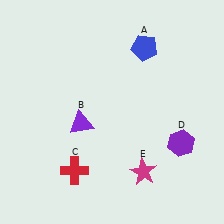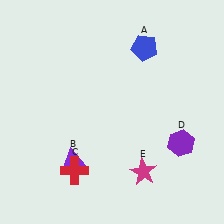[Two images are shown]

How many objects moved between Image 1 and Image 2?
1 object moved between the two images.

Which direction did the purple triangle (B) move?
The purple triangle (B) moved down.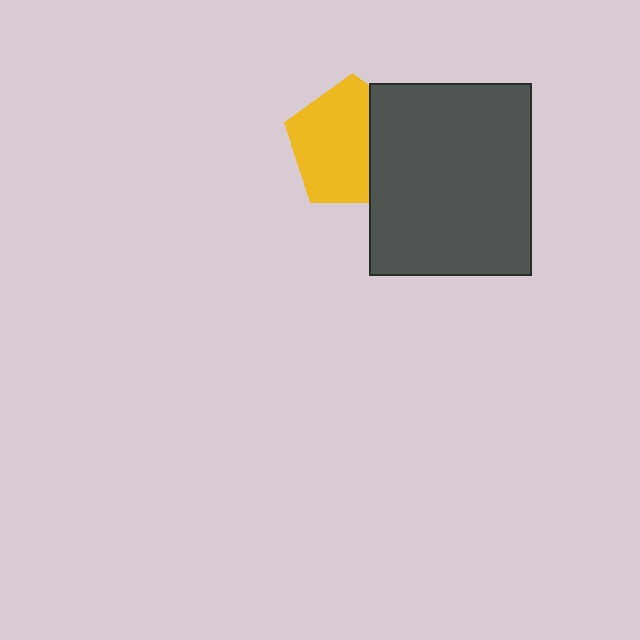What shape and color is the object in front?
The object in front is a dark gray rectangle.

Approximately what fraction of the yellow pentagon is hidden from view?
Roughly 33% of the yellow pentagon is hidden behind the dark gray rectangle.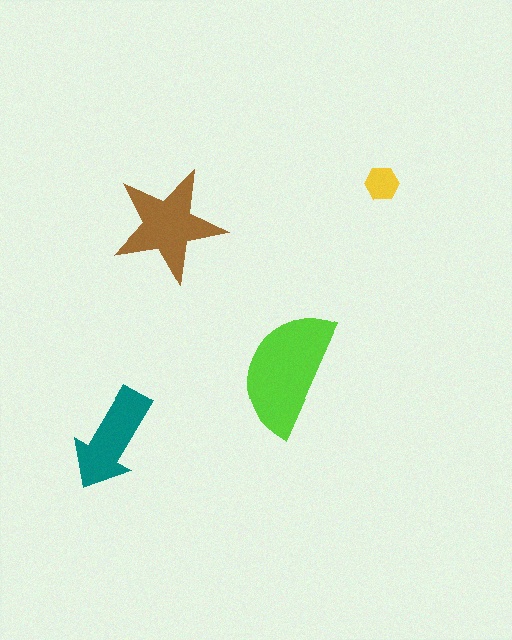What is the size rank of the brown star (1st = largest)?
2nd.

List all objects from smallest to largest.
The yellow hexagon, the teal arrow, the brown star, the lime semicircle.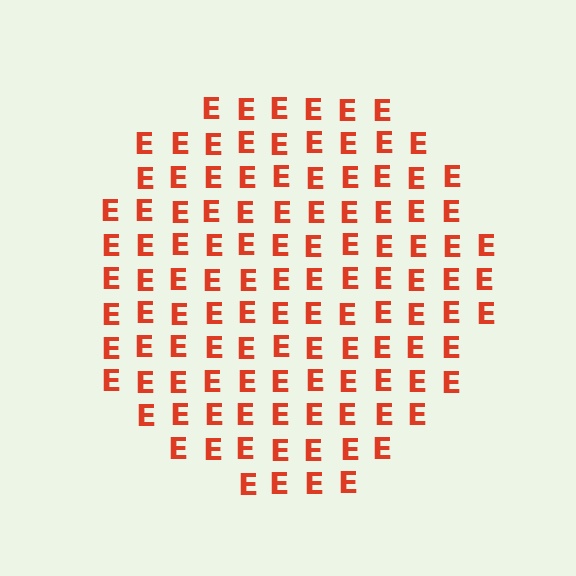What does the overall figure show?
The overall figure shows a circle.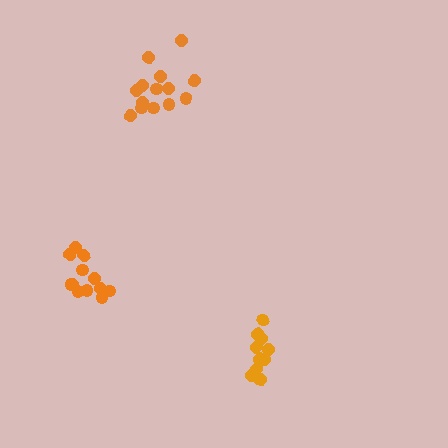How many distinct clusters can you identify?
There are 3 distinct clusters.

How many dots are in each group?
Group 1: 14 dots, Group 2: 12 dots, Group 3: 10 dots (36 total).